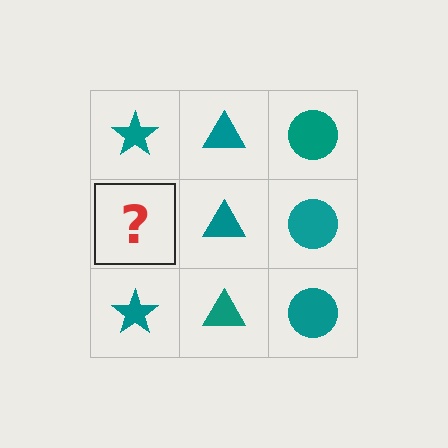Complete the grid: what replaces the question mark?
The question mark should be replaced with a teal star.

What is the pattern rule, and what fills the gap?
The rule is that each column has a consistent shape. The gap should be filled with a teal star.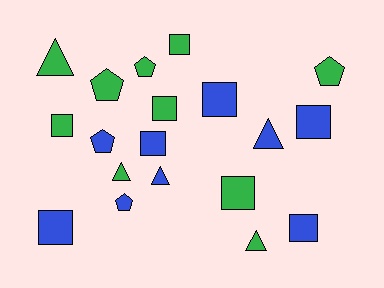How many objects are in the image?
There are 19 objects.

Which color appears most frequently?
Green, with 10 objects.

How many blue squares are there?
There are 5 blue squares.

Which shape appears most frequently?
Square, with 9 objects.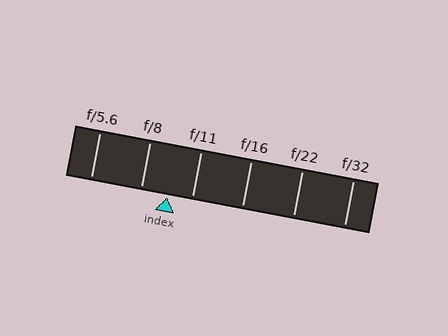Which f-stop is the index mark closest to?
The index mark is closest to f/11.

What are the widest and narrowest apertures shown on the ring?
The widest aperture shown is f/5.6 and the narrowest is f/32.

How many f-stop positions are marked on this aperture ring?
There are 6 f-stop positions marked.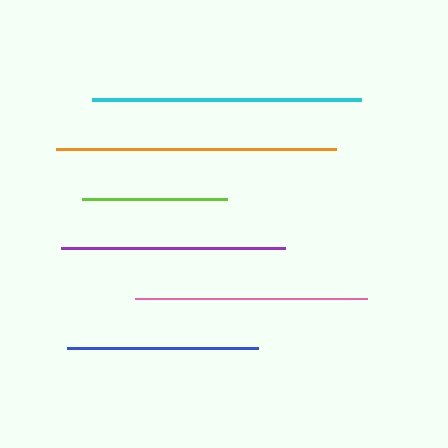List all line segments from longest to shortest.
From longest to shortest: orange, cyan, pink, purple, blue, lime.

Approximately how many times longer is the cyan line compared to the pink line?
The cyan line is approximately 1.2 times the length of the pink line.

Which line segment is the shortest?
The lime line is the shortest at approximately 145 pixels.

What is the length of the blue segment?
The blue segment is approximately 191 pixels long.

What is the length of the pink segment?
The pink segment is approximately 232 pixels long.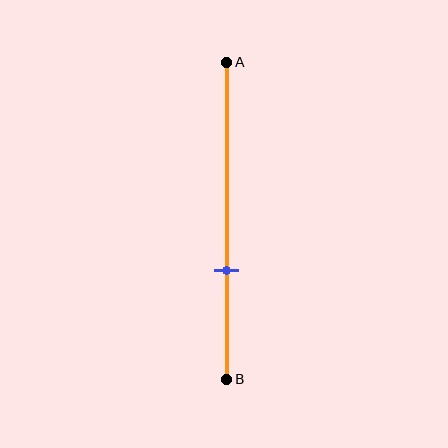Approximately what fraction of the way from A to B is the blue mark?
The blue mark is approximately 65% of the way from A to B.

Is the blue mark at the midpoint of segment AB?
No, the mark is at about 65% from A, not at the 50% midpoint.